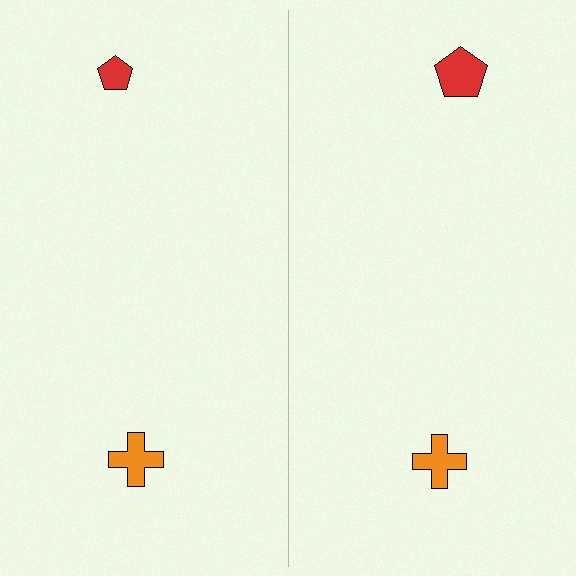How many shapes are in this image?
There are 4 shapes in this image.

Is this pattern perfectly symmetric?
No, the pattern is not perfectly symmetric. The red pentagon on the right side has a different size than its mirror counterpart.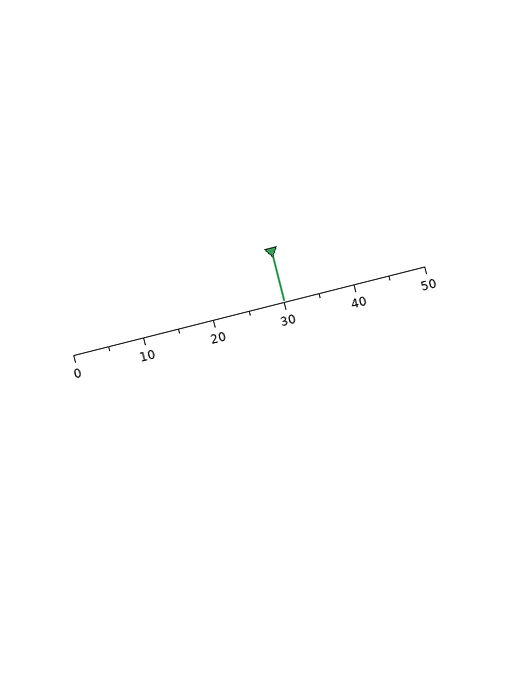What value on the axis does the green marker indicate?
The marker indicates approximately 30.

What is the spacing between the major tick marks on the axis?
The major ticks are spaced 10 apart.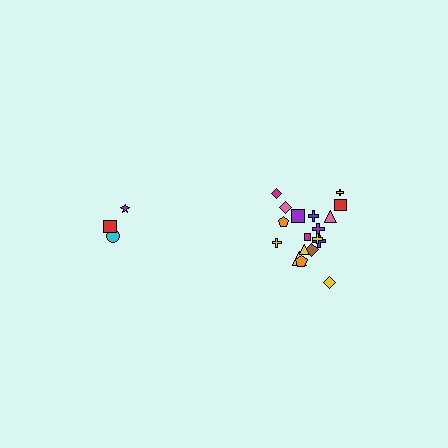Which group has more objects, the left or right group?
The right group.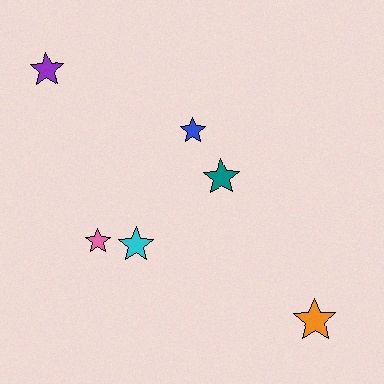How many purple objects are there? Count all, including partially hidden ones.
There is 1 purple object.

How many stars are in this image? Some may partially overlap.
There are 6 stars.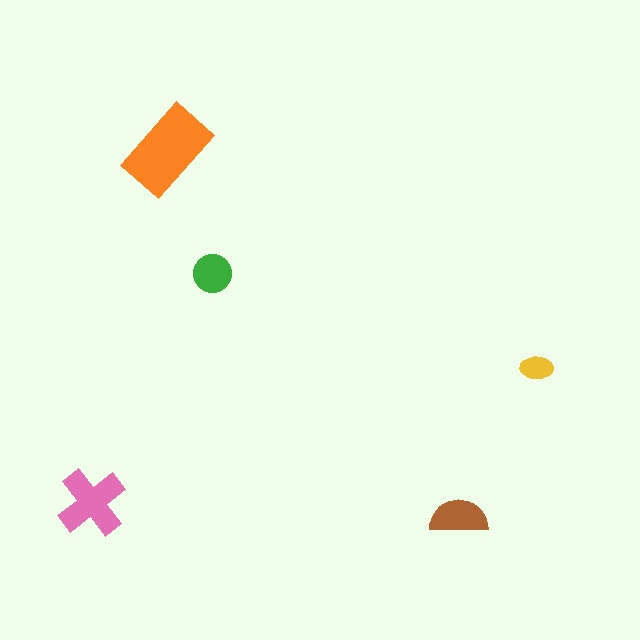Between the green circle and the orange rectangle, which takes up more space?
The orange rectangle.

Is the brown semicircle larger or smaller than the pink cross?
Smaller.